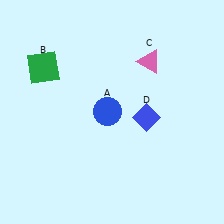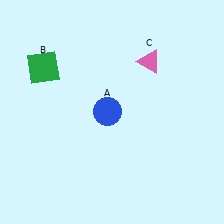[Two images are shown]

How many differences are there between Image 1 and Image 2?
There is 1 difference between the two images.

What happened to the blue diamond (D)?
The blue diamond (D) was removed in Image 2. It was in the bottom-right area of Image 1.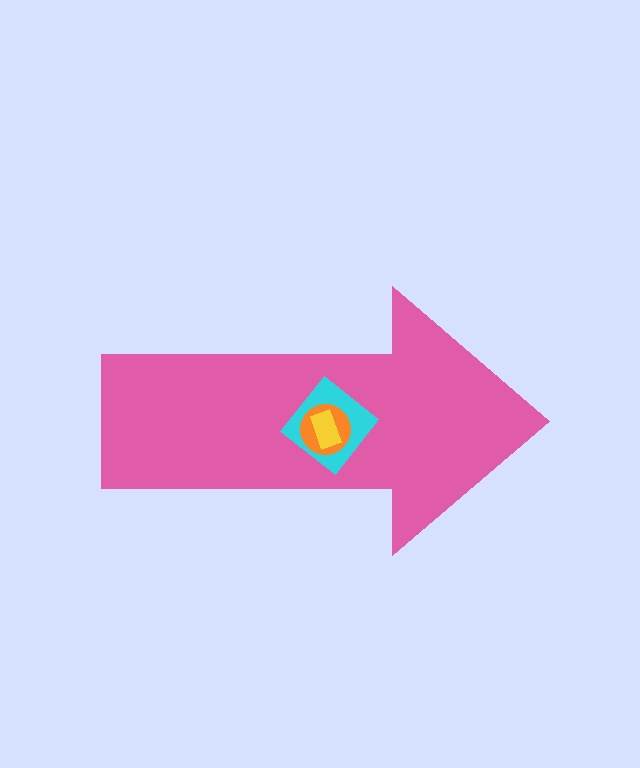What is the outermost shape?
The pink arrow.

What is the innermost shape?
The yellow rectangle.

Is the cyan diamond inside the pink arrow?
Yes.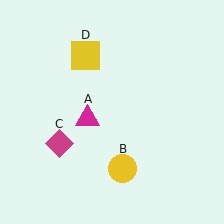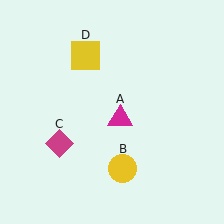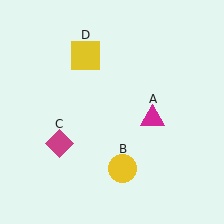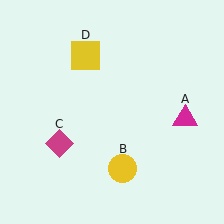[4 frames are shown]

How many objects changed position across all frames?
1 object changed position: magenta triangle (object A).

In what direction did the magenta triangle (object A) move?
The magenta triangle (object A) moved right.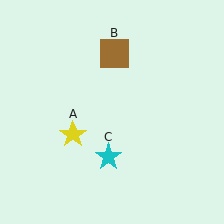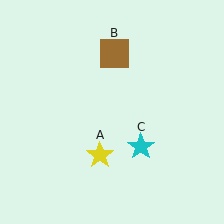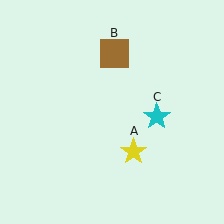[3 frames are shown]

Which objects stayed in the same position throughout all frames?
Brown square (object B) remained stationary.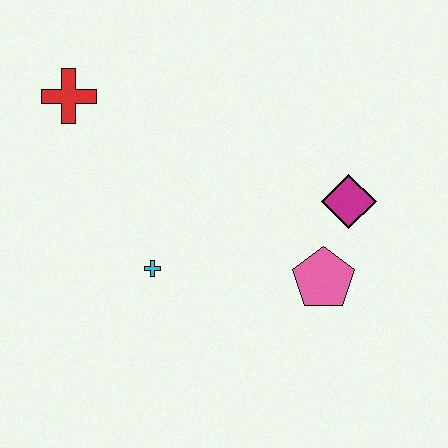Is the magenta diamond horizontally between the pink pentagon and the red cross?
No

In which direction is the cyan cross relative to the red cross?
The cyan cross is below the red cross.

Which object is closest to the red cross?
The cyan cross is closest to the red cross.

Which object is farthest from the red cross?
The pink pentagon is farthest from the red cross.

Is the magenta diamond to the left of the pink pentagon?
No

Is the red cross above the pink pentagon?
Yes